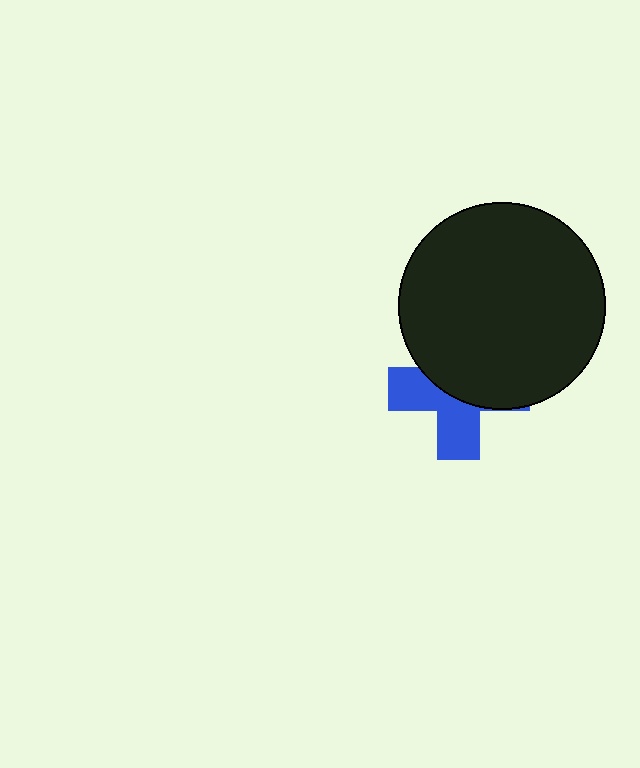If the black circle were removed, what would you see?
You would see the complete blue cross.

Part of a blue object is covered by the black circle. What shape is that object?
It is a cross.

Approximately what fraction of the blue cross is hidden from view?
Roughly 55% of the blue cross is hidden behind the black circle.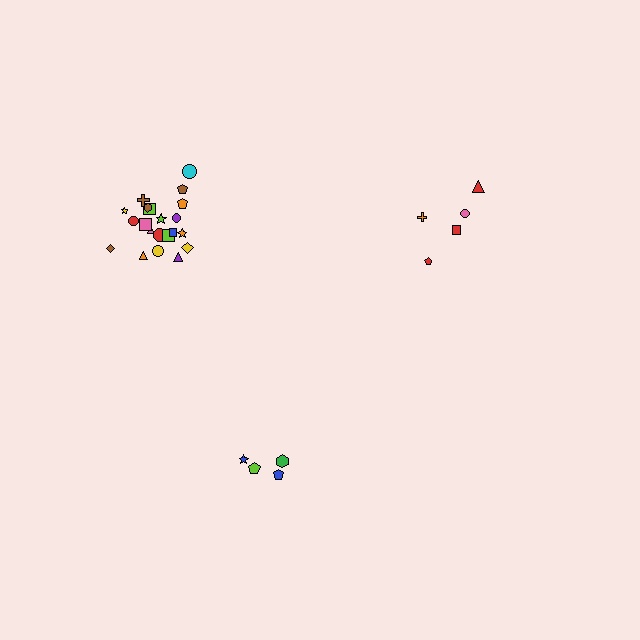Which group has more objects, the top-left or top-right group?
The top-left group.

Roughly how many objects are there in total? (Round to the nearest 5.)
Roughly 30 objects in total.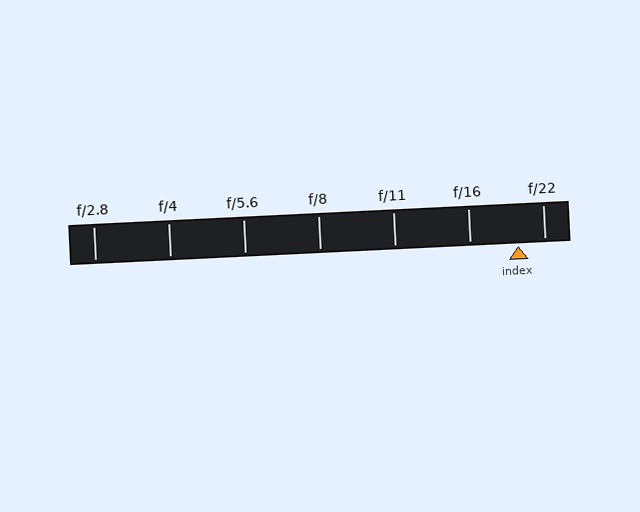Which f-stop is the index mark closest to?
The index mark is closest to f/22.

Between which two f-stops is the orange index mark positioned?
The index mark is between f/16 and f/22.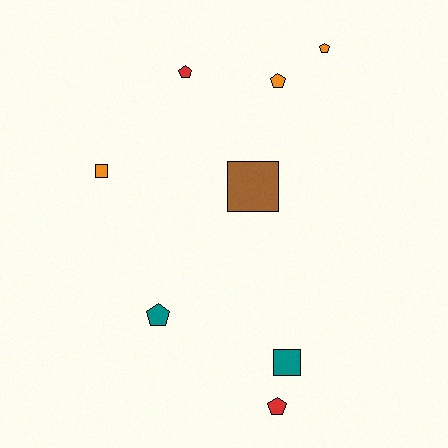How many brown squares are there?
There is 1 brown square.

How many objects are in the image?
There are 8 objects.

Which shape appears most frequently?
Pentagon, with 5 objects.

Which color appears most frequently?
Orange, with 3 objects.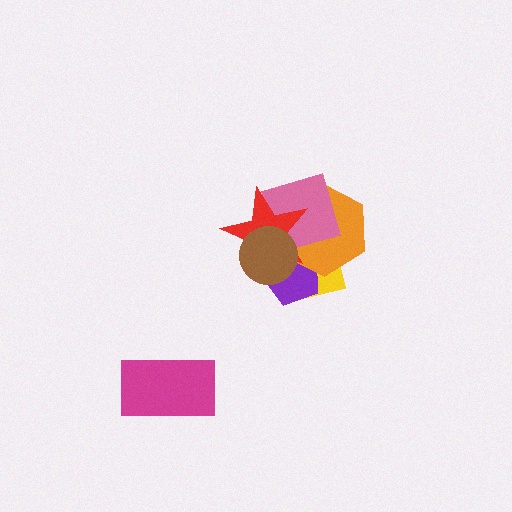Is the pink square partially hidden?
Yes, it is partially covered by another shape.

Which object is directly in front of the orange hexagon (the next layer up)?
The pink square is directly in front of the orange hexagon.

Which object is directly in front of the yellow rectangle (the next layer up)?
The purple pentagon is directly in front of the yellow rectangle.